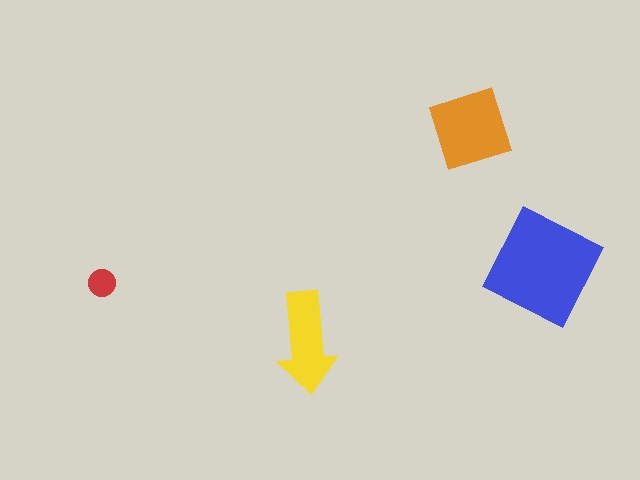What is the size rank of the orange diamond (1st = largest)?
2nd.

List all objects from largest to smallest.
The blue square, the orange diamond, the yellow arrow, the red circle.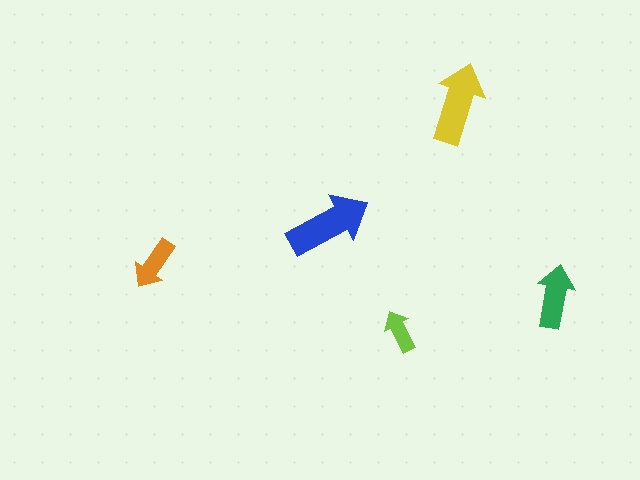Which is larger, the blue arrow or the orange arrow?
The blue one.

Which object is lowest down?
The lime arrow is bottommost.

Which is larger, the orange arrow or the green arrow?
The green one.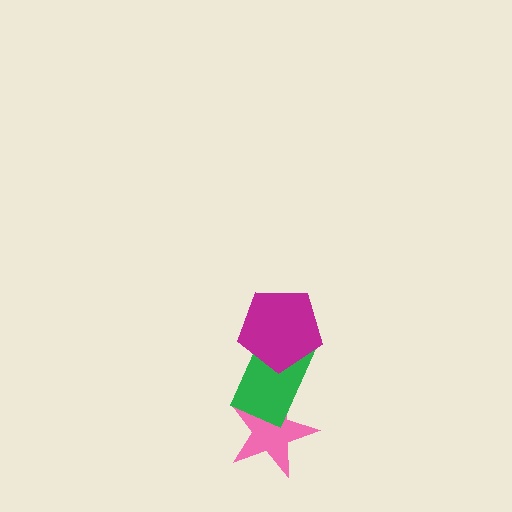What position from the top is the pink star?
The pink star is 3rd from the top.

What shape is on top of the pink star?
The green rectangle is on top of the pink star.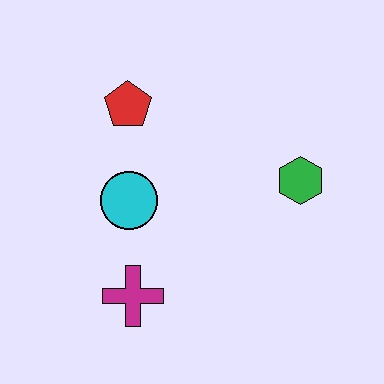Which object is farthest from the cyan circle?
The green hexagon is farthest from the cyan circle.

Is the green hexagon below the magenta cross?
No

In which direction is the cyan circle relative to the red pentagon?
The cyan circle is below the red pentagon.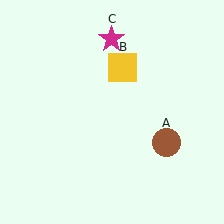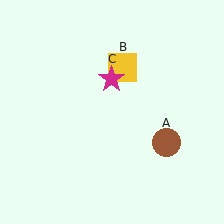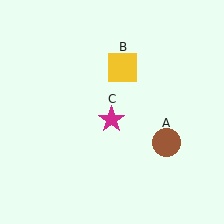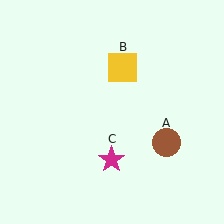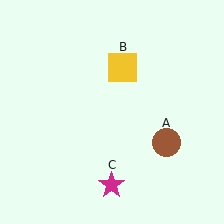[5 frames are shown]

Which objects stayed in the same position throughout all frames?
Brown circle (object A) and yellow square (object B) remained stationary.